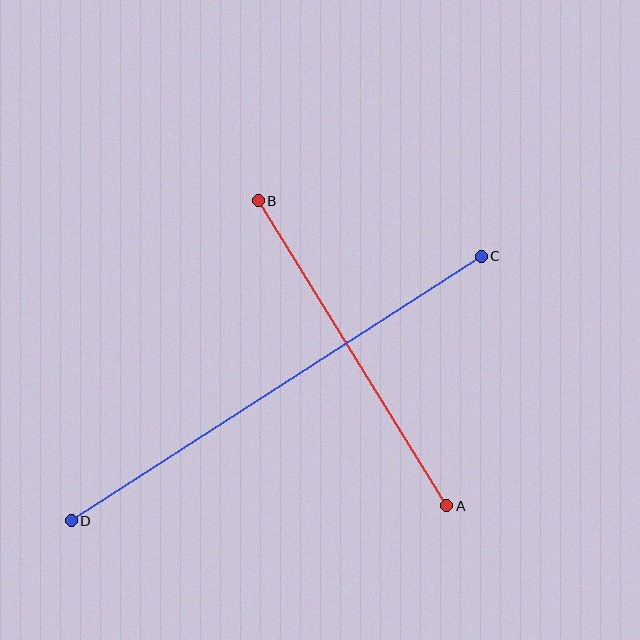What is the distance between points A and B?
The distance is approximately 359 pixels.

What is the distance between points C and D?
The distance is approximately 488 pixels.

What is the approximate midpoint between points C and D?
The midpoint is at approximately (276, 389) pixels.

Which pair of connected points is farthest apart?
Points C and D are farthest apart.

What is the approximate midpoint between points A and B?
The midpoint is at approximately (352, 353) pixels.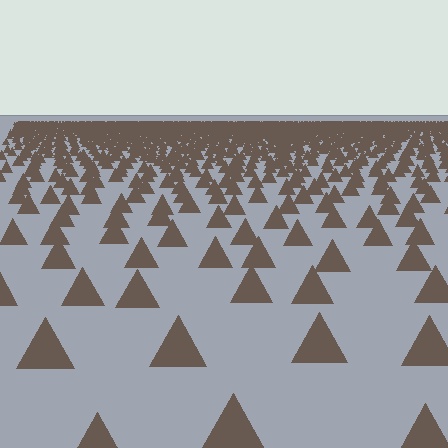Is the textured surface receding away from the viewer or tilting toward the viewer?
The surface is receding away from the viewer. Texture elements get smaller and denser toward the top.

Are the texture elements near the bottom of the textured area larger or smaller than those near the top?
Larger. Near the bottom, elements are closer to the viewer and appear at a bigger on-screen size.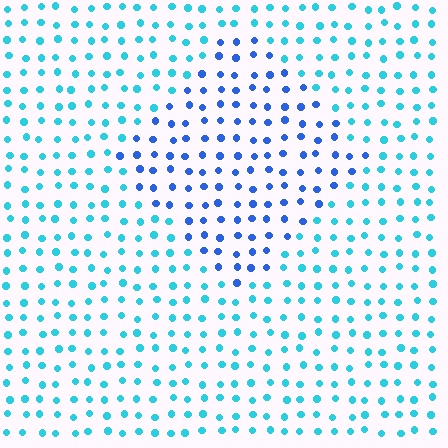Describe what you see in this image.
The image is filled with small cyan elements in a uniform arrangement. A diamond-shaped region is visible where the elements are tinted to a slightly different hue, forming a subtle color boundary.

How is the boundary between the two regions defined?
The boundary is defined purely by a slight shift in hue (about 36 degrees). Spacing, size, and orientation are identical on both sides.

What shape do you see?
I see a diamond.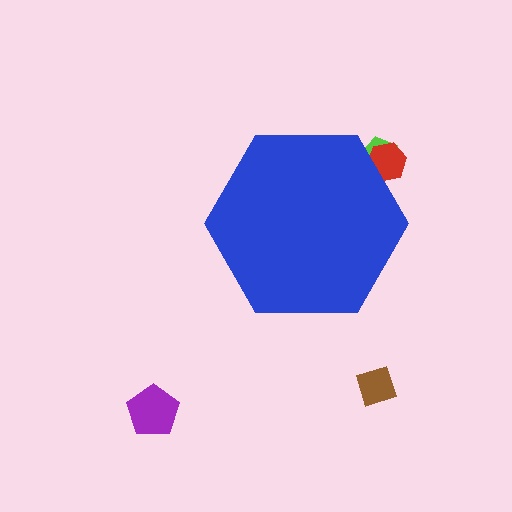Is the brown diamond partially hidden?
No, the brown diamond is fully visible.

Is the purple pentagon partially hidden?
No, the purple pentagon is fully visible.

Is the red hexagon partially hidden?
Yes, the red hexagon is partially hidden behind the blue hexagon.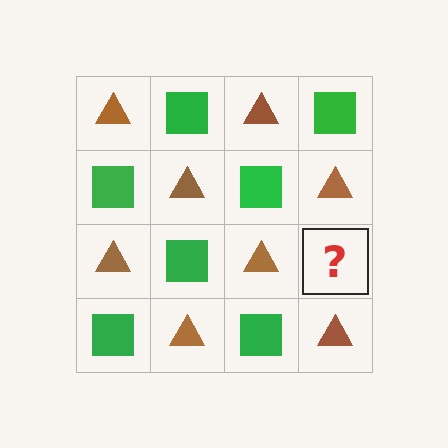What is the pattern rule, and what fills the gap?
The rule is that it alternates brown triangle and green square in a checkerboard pattern. The gap should be filled with a green square.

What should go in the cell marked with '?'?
The missing cell should contain a green square.